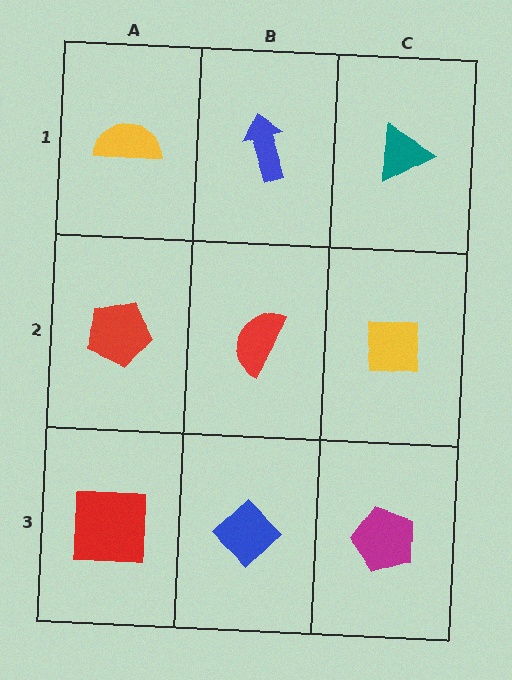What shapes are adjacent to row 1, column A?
A red pentagon (row 2, column A), a blue arrow (row 1, column B).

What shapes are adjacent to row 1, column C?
A yellow square (row 2, column C), a blue arrow (row 1, column B).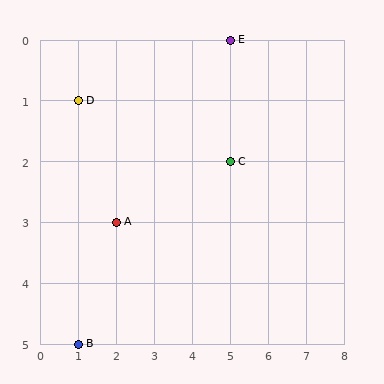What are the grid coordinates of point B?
Point B is at grid coordinates (1, 5).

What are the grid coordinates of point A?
Point A is at grid coordinates (2, 3).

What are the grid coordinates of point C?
Point C is at grid coordinates (5, 2).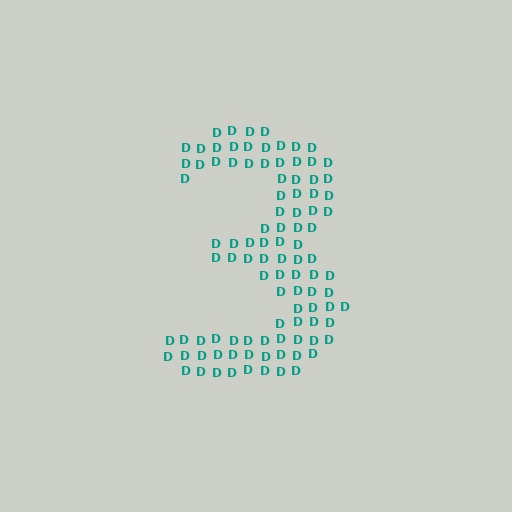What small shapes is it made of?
It is made of small letter D's.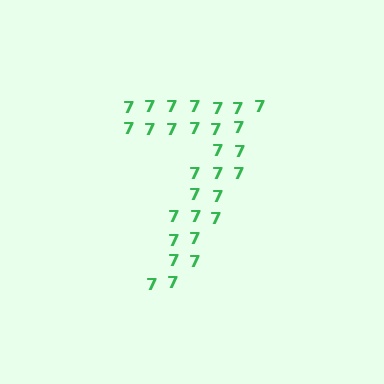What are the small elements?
The small elements are digit 7's.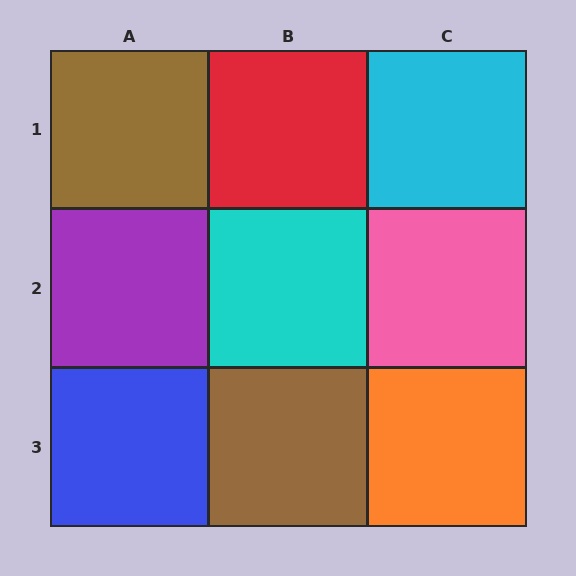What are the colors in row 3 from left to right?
Blue, brown, orange.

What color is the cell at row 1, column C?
Cyan.